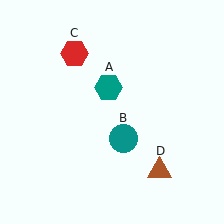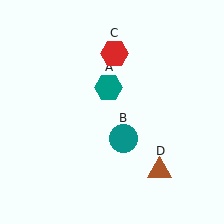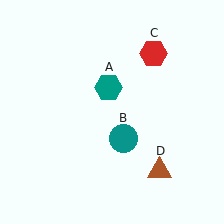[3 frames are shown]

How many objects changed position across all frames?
1 object changed position: red hexagon (object C).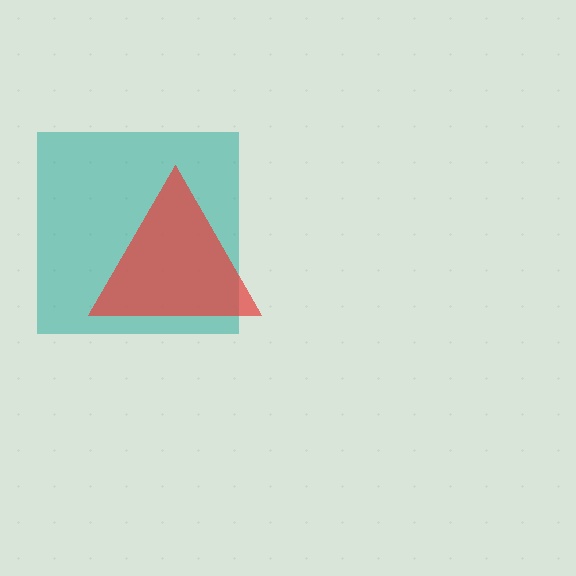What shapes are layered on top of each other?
The layered shapes are: a teal square, a red triangle.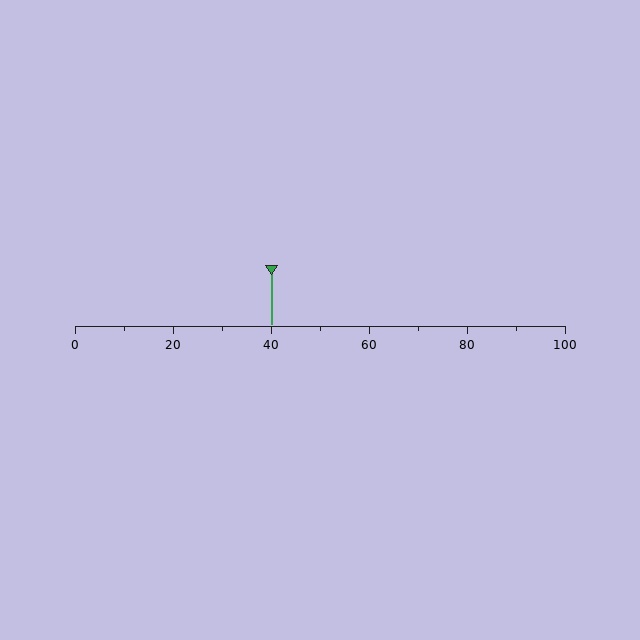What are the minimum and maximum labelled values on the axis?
The axis runs from 0 to 100.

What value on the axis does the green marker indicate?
The marker indicates approximately 40.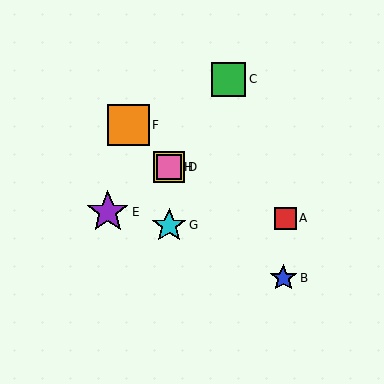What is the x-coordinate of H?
Object H is at x≈169.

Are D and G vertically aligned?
Yes, both are at x≈169.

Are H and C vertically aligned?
No, H is at x≈169 and C is at x≈229.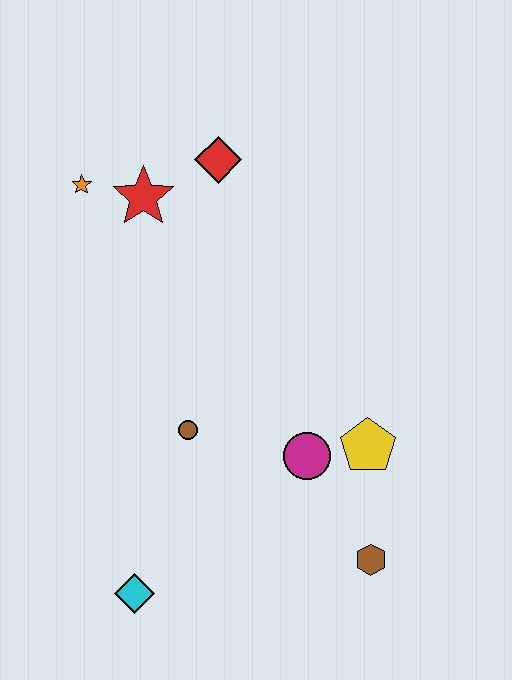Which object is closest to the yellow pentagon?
The magenta circle is closest to the yellow pentagon.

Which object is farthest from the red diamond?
The cyan diamond is farthest from the red diamond.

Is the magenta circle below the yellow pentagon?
Yes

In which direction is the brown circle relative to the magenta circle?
The brown circle is to the left of the magenta circle.